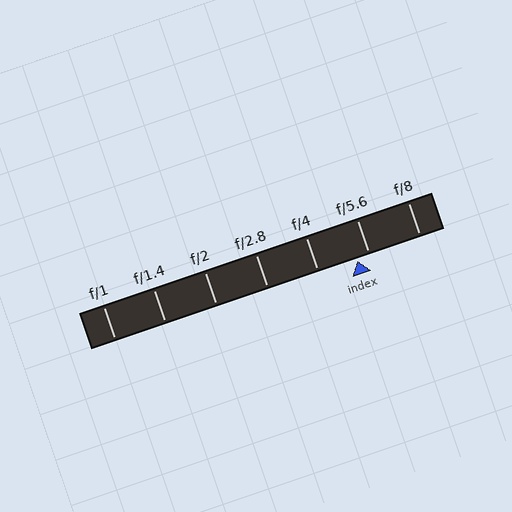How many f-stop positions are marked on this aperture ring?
There are 7 f-stop positions marked.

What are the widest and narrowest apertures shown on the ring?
The widest aperture shown is f/1 and the narrowest is f/8.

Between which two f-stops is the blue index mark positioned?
The index mark is between f/4 and f/5.6.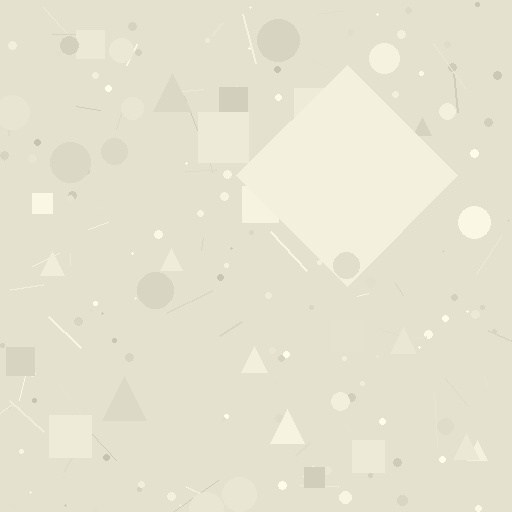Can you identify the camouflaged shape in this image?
The camouflaged shape is a diamond.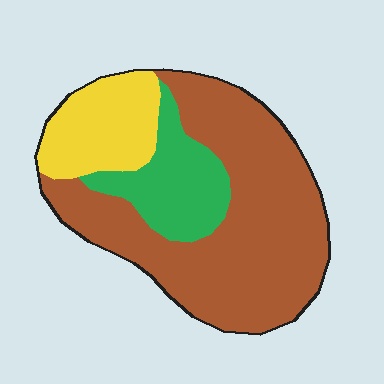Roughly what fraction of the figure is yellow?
Yellow takes up less than a quarter of the figure.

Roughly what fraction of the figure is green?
Green takes up less than a quarter of the figure.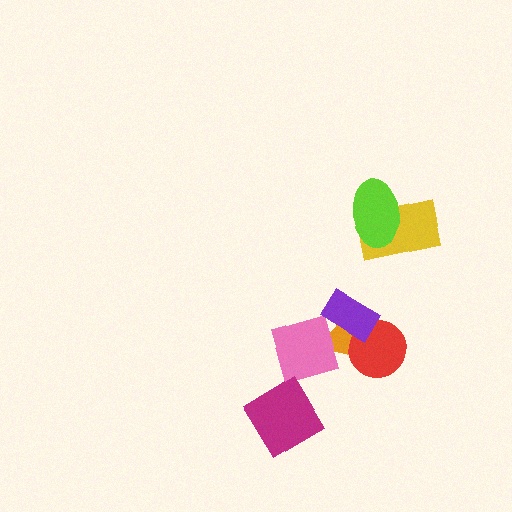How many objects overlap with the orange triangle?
3 objects overlap with the orange triangle.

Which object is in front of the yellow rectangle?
The lime ellipse is in front of the yellow rectangle.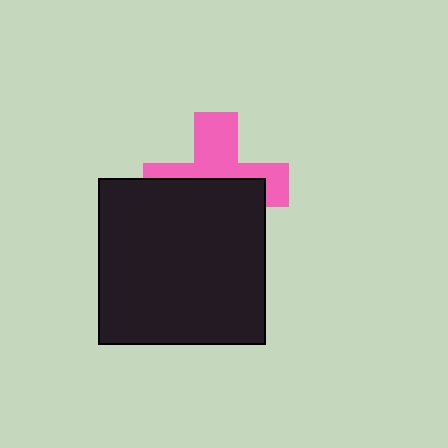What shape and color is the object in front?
The object in front is a black square.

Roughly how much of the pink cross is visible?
About half of it is visible (roughly 46%).